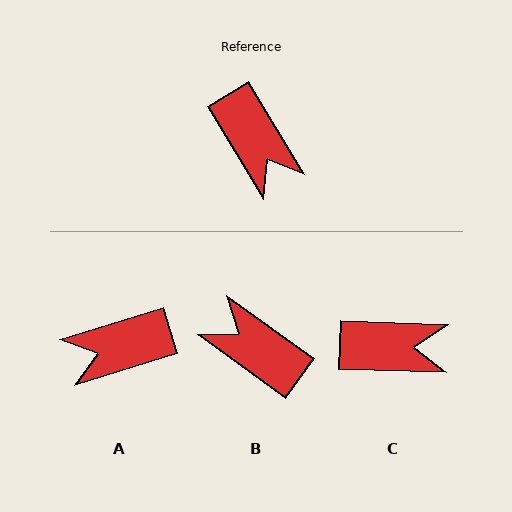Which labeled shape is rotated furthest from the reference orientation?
B, about 157 degrees away.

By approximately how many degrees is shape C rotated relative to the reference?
Approximately 57 degrees counter-clockwise.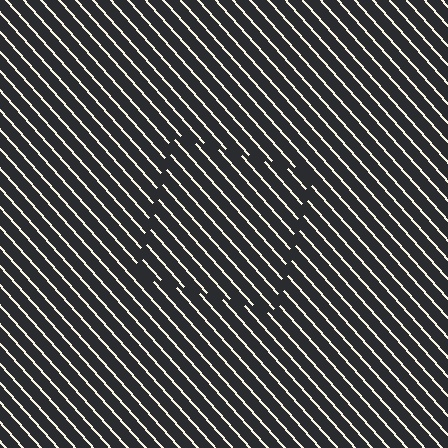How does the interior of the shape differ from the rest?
The interior of the shape contains the same grating, shifted by half a period — the contour is defined by the phase discontinuity where line-ends from the inner and outer gratings abut.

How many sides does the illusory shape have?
4 sides — the line-ends trace a square.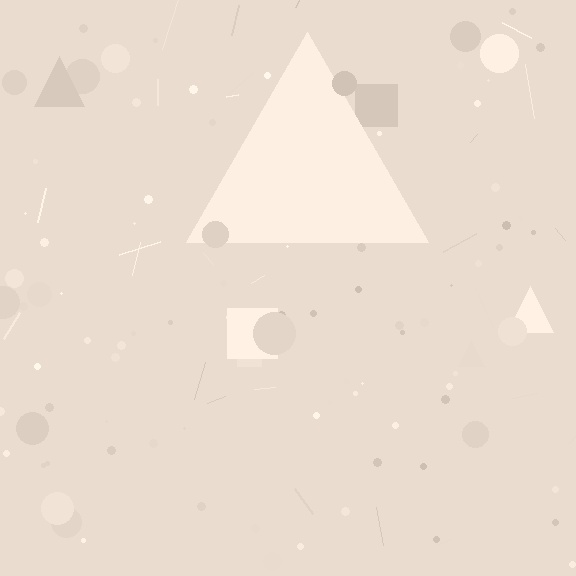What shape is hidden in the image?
A triangle is hidden in the image.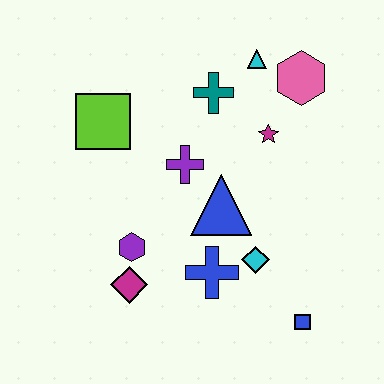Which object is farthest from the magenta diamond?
The pink hexagon is farthest from the magenta diamond.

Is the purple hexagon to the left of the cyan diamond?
Yes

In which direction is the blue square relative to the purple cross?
The blue square is below the purple cross.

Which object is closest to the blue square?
The cyan diamond is closest to the blue square.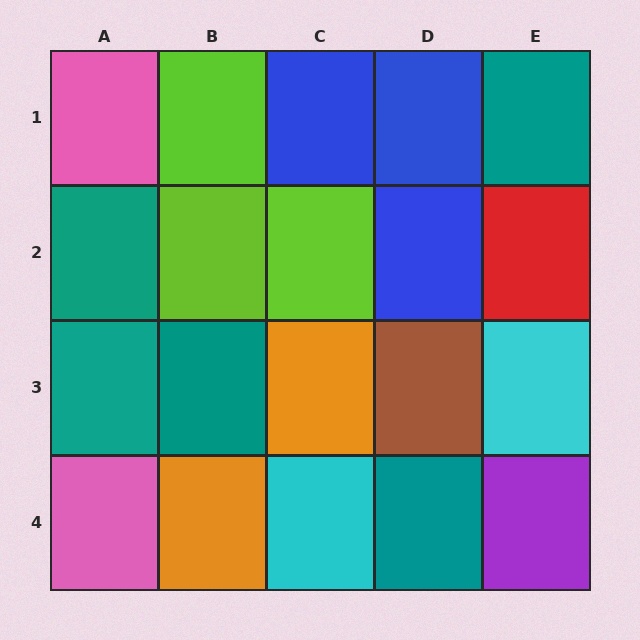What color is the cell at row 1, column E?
Teal.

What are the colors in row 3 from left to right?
Teal, teal, orange, brown, cyan.